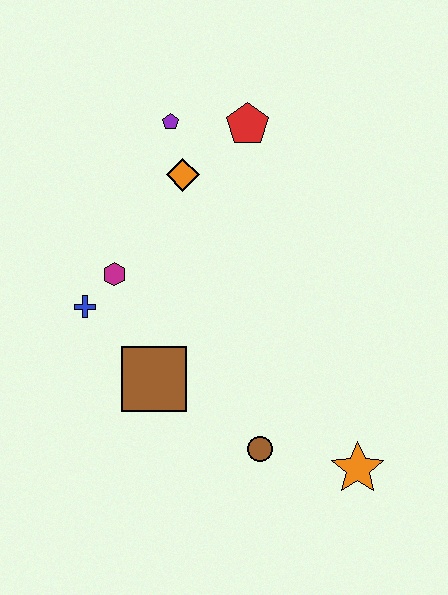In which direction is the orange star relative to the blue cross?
The orange star is to the right of the blue cross.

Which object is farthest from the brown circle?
The purple pentagon is farthest from the brown circle.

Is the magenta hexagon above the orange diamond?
No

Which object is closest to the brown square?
The blue cross is closest to the brown square.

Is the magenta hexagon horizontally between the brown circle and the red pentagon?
No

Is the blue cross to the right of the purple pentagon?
No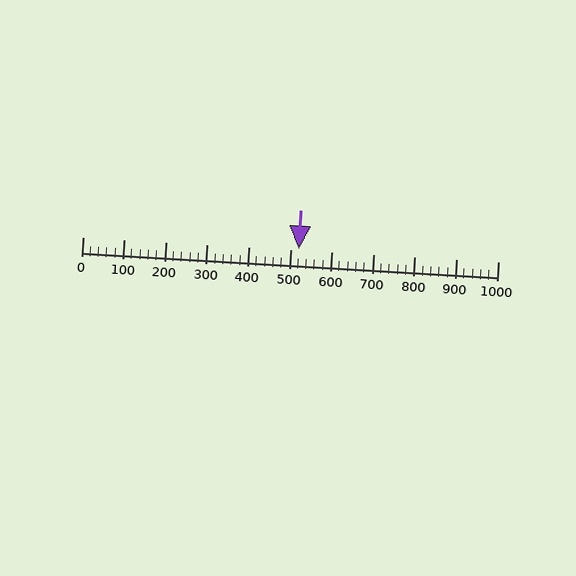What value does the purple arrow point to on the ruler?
The purple arrow points to approximately 520.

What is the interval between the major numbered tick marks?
The major tick marks are spaced 100 units apart.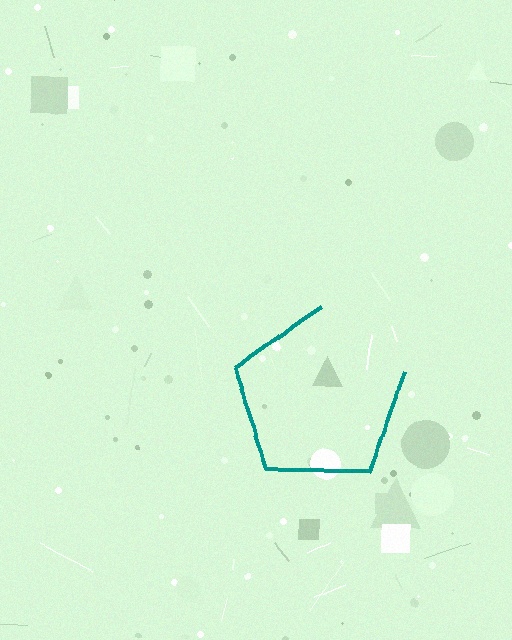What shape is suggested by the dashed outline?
The dashed outline suggests a pentagon.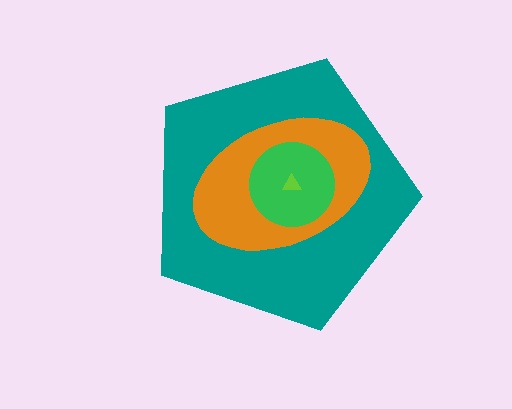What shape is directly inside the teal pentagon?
The orange ellipse.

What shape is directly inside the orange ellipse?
The green circle.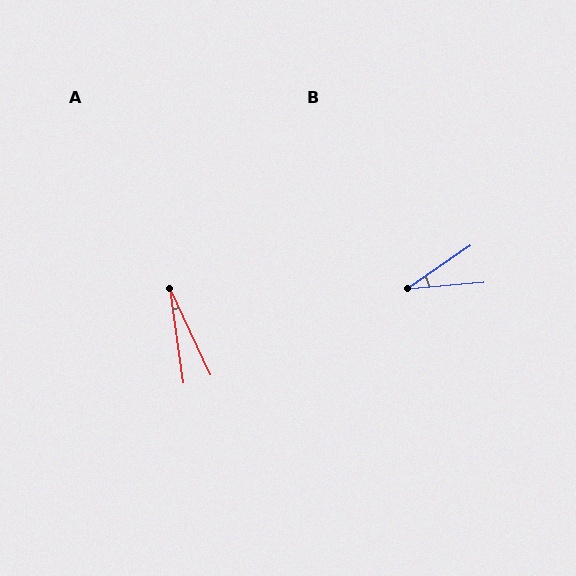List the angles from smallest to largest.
A (16°), B (30°).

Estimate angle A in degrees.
Approximately 16 degrees.